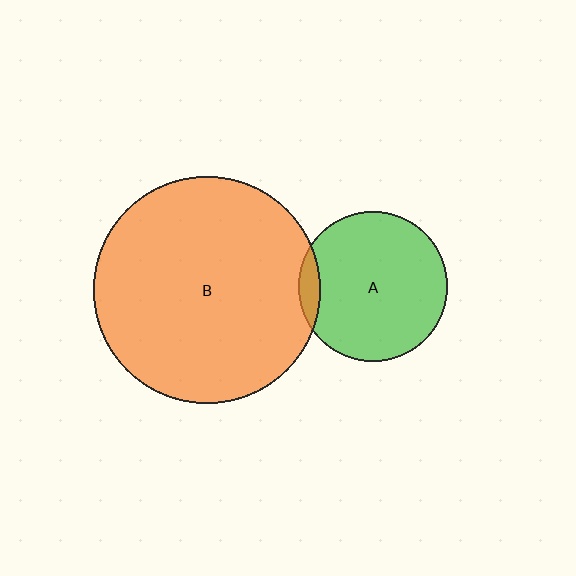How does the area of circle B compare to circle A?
Approximately 2.3 times.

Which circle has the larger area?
Circle B (orange).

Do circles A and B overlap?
Yes.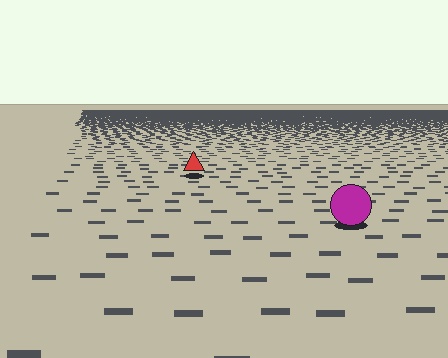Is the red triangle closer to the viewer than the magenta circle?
No. The magenta circle is closer — you can tell from the texture gradient: the ground texture is coarser near it.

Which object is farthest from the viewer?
The red triangle is farthest from the viewer. It appears smaller and the ground texture around it is denser.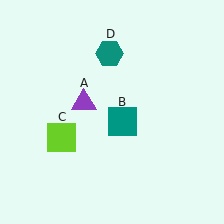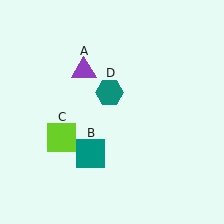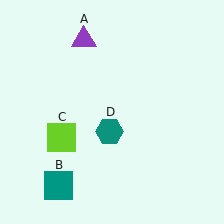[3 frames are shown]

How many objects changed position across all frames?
3 objects changed position: purple triangle (object A), teal square (object B), teal hexagon (object D).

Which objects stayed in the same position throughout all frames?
Lime square (object C) remained stationary.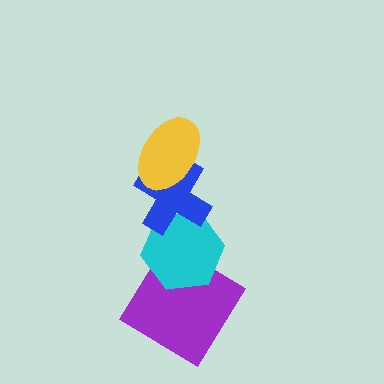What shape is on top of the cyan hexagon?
The blue cross is on top of the cyan hexagon.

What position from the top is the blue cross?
The blue cross is 2nd from the top.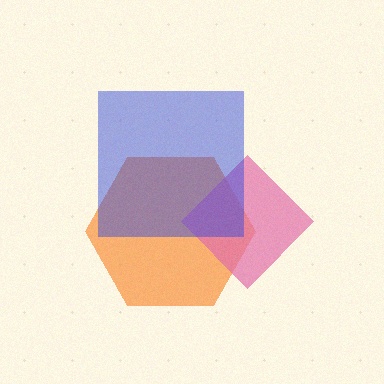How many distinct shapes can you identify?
There are 3 distinct shapes: an orange hexagon, a pink diamond, a blue square.